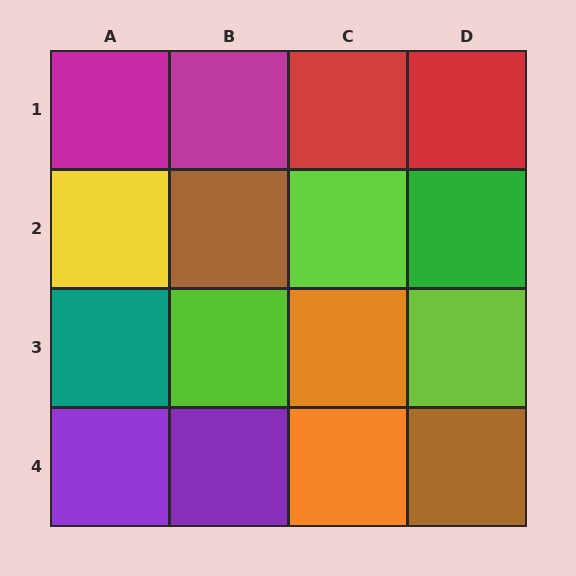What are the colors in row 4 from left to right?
Purple, purple, orange, brown.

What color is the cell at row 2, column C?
Lime.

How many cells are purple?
2 cells are purple.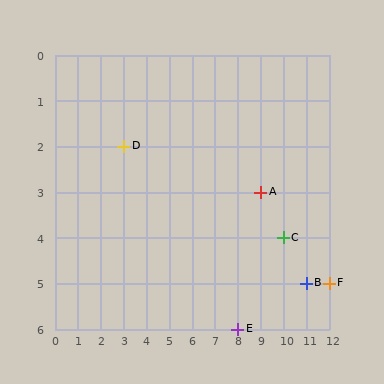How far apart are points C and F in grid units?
Points C and F are 2 columns and 1 row apart (about 2.2 grid units diagonally).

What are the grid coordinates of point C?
Point C is at grid coordinates (10, 4).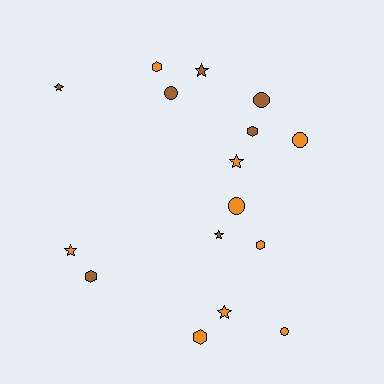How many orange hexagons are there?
There are 3 orange hexagons.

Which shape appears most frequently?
Star, with 6 objects.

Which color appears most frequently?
Orange, with 9 objects.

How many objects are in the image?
There are 16 objects.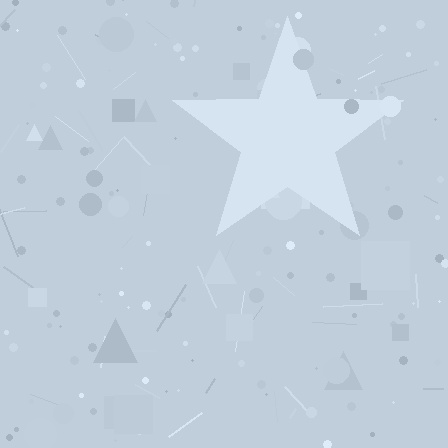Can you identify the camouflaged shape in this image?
The camouflaged shape is a star.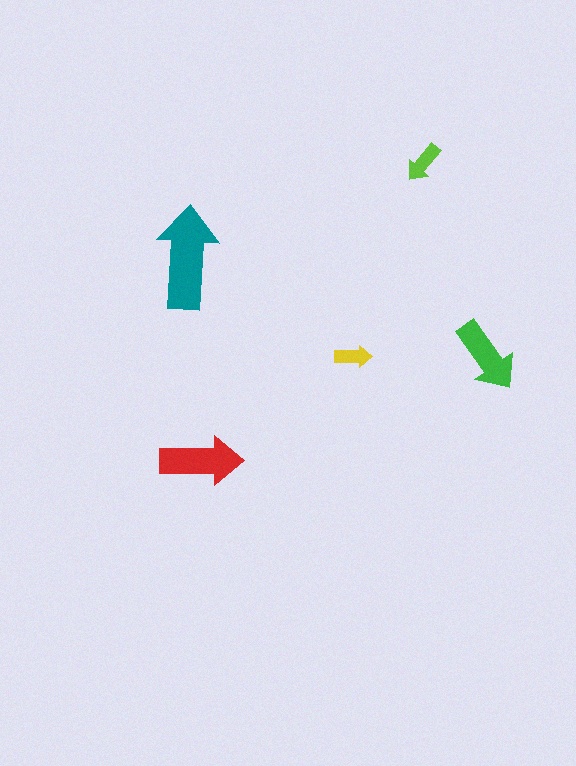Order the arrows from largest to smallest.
the teal one, the red one, the green one, the lime one, the yellow one.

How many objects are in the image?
There are 5 objects in the image.